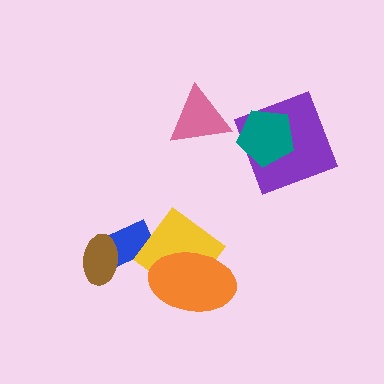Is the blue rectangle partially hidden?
Yes, it is partially covered by another shape.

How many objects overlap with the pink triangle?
0 objects overlap with the pink triangle.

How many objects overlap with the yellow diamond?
2 objects overlap with the yellow diamond.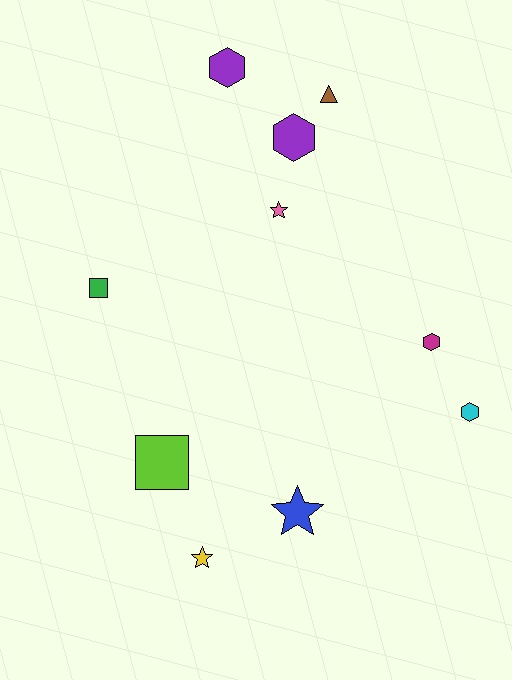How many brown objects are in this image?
There is 1 brown object.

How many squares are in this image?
There are 2 squares.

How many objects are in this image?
There are 10 objects.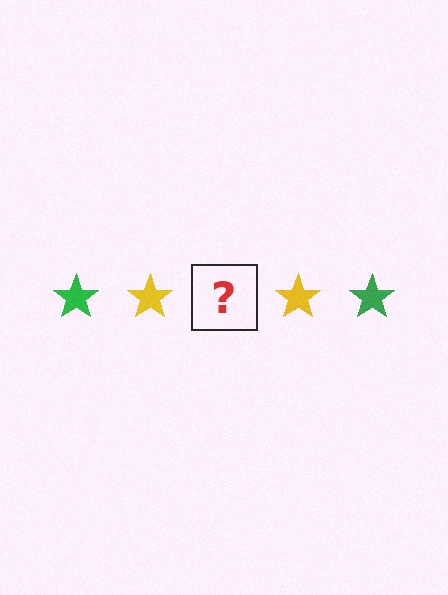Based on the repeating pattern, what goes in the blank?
The blank should be a green star.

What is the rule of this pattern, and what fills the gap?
The rule is that the pattern cycles through green, yellow stars. The gap should be filled with a green star.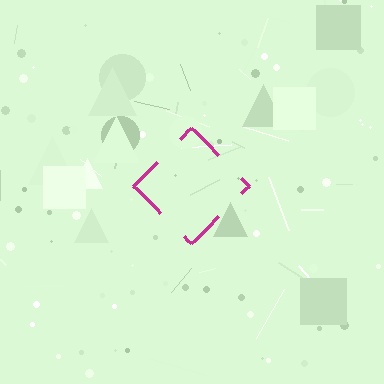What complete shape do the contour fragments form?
The contour fragments form a diamond.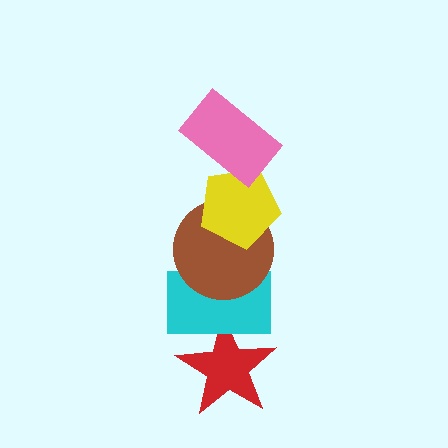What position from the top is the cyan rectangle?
The cyan rectangle is 4th from the top.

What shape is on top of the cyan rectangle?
The brown circle is on top of the cyan rectangle.